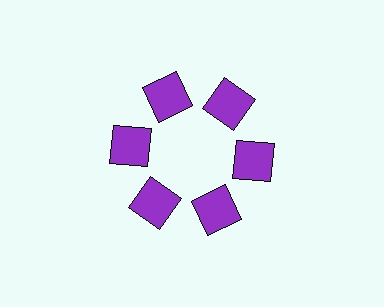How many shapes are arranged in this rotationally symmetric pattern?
There are 6 shapes, arranged in 6 groups of 1.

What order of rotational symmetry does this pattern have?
This pattern has 6-fold rotational symmetry.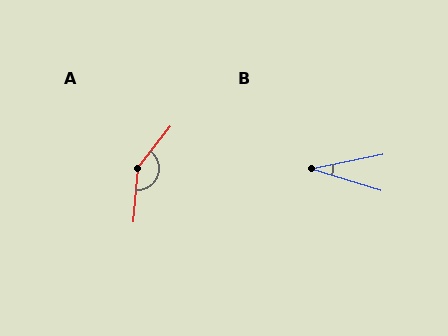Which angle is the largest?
A, at approximately 147 degrees.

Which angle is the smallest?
B, at approximately 28 degrees.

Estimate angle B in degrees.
Approximately 28 degrees.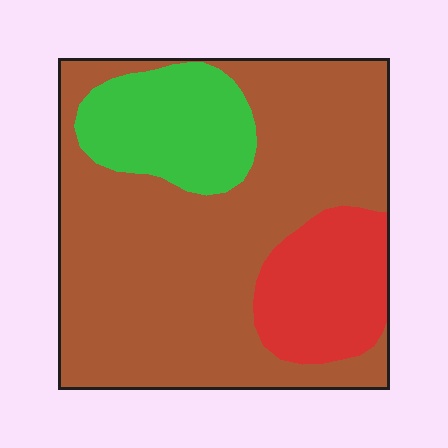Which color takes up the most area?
Brown, at roughly 70%.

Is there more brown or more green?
Brown.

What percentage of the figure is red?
Red takes up less than a sixth of the figure.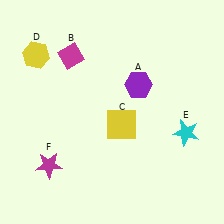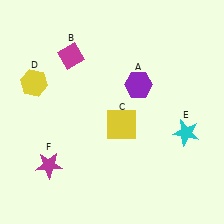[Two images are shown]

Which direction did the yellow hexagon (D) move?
The yellow hexagon (D) moved down.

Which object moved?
The yellow hexagon (D) moved down.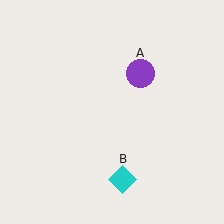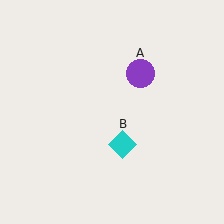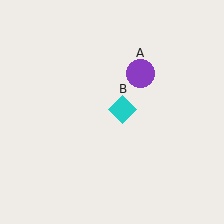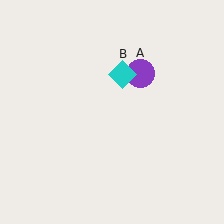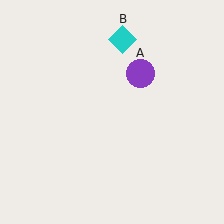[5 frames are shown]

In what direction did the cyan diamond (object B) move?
The cyan diamond (object B) moved up.